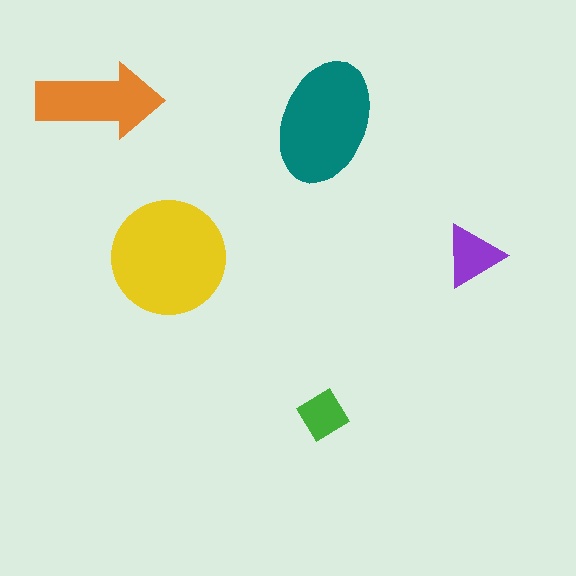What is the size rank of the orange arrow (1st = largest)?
3rd.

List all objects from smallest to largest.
The green diamond, the purple triangle, the orange arrow, the teal ellipse, the yellow circle.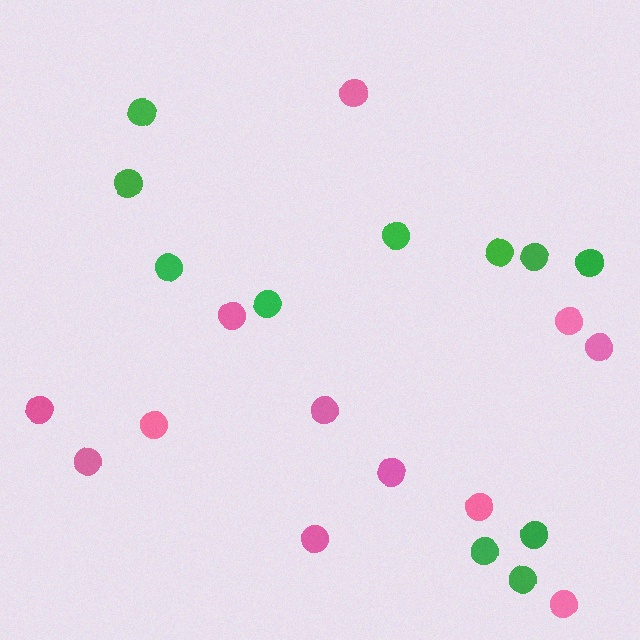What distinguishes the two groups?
There are 2 groups: one group of pink circles (12) and one group of green circles (11).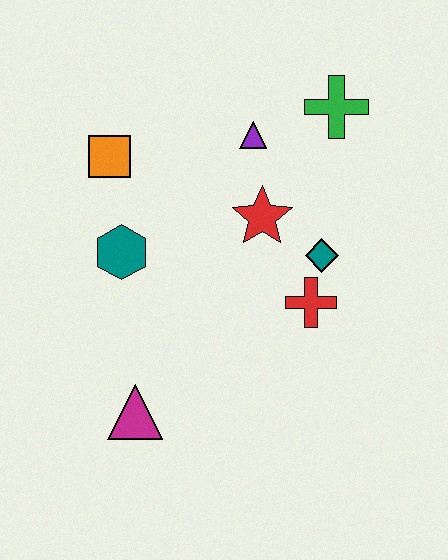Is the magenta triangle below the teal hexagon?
Yes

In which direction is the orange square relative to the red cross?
The orange square is to the left of the red cross.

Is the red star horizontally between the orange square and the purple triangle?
No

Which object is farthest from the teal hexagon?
The green cross is farthest from the teal hexagon.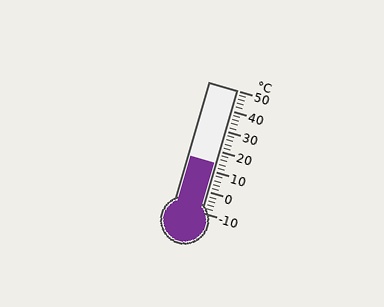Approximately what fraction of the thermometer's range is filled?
The thermometer is filled to approximately 40% of its range.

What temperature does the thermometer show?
The thermometer shows approximately 14°C.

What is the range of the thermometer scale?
The thermometer scale ranges from -10°C to 50°C.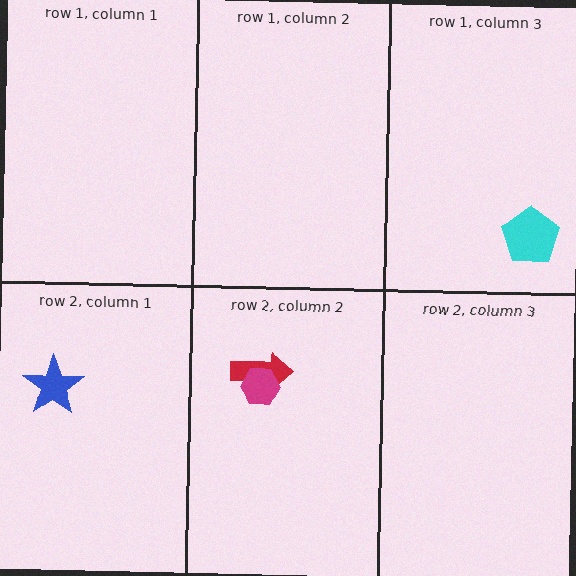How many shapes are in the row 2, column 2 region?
2.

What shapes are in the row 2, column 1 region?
The blue star.